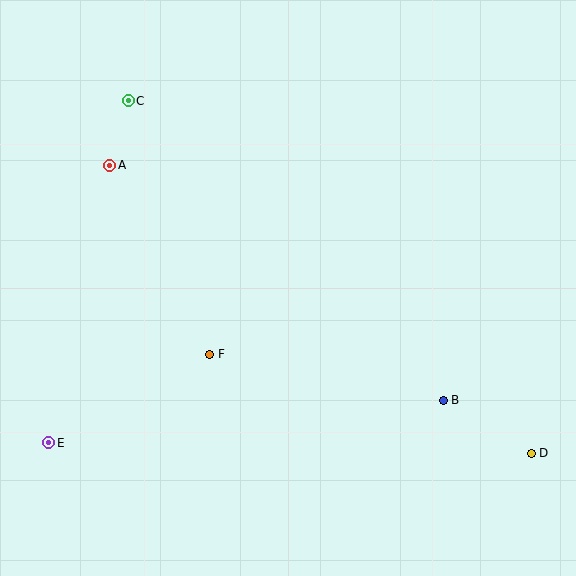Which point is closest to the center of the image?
Point F at (210, 354) is closest to the center.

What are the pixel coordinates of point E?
Point E is at (49, 443).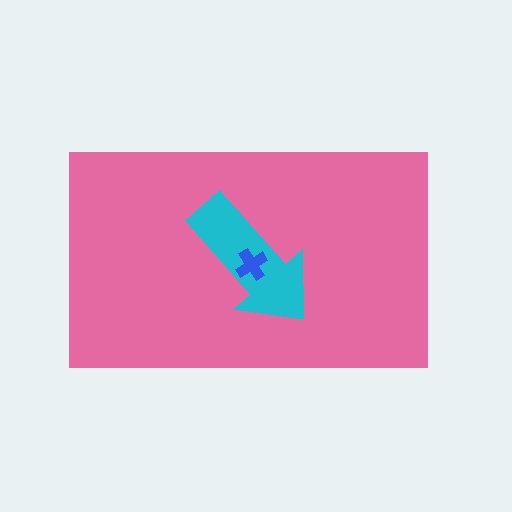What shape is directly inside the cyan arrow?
The blue cross.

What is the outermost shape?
The pink rectangle.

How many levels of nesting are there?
3.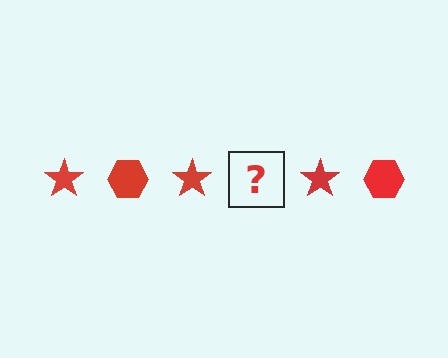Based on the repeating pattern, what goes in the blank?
The blank should be a red hexagon.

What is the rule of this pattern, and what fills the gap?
The rule is that the pattern cycles through star, hexagon shapes in red. The gap should be filled with a red hexagon.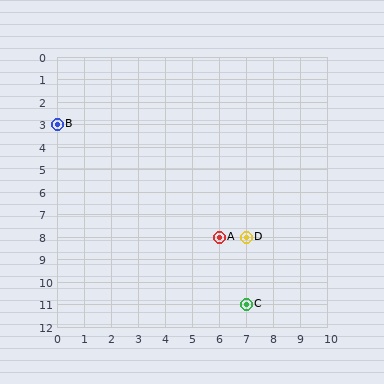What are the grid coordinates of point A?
Point A is at grid coordinates (6, 8).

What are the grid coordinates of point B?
Point B is at grid coordinates (0, 3).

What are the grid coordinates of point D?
Point D is at grid coordinates (7, 8).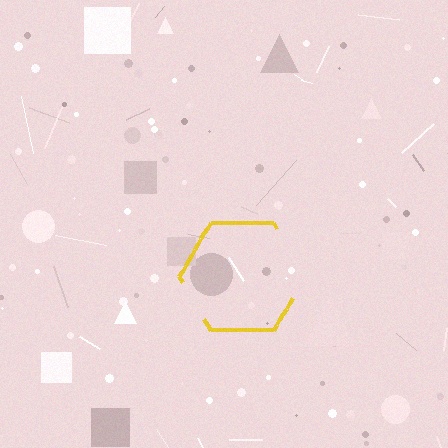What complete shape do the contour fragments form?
The contour fragments form a hexagon.